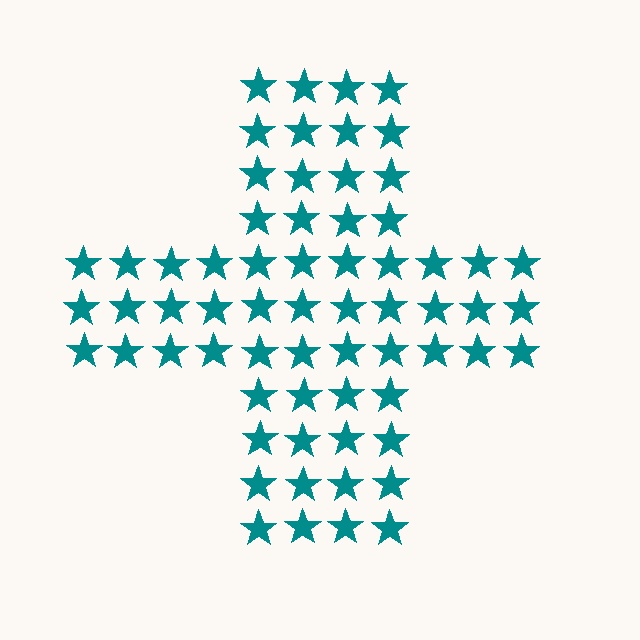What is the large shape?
The large shape is a cross.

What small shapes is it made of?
It is made of small stars.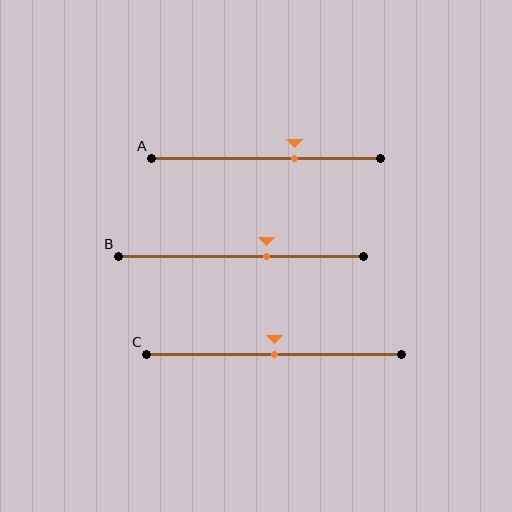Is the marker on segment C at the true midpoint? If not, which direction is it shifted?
Yes, the marker on segment C is at the true midpoint.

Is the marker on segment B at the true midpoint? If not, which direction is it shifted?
No, the marker on segment B is shifted to the right by about 10% of the segment length.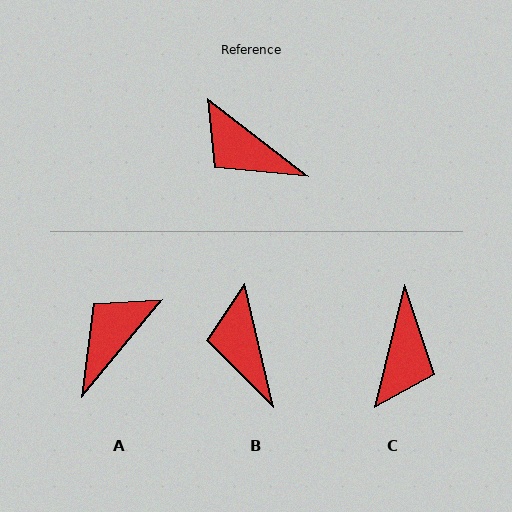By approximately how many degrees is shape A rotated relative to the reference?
Approximately 92 degrees clockwise.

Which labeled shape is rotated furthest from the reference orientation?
C, about 113 degrees away.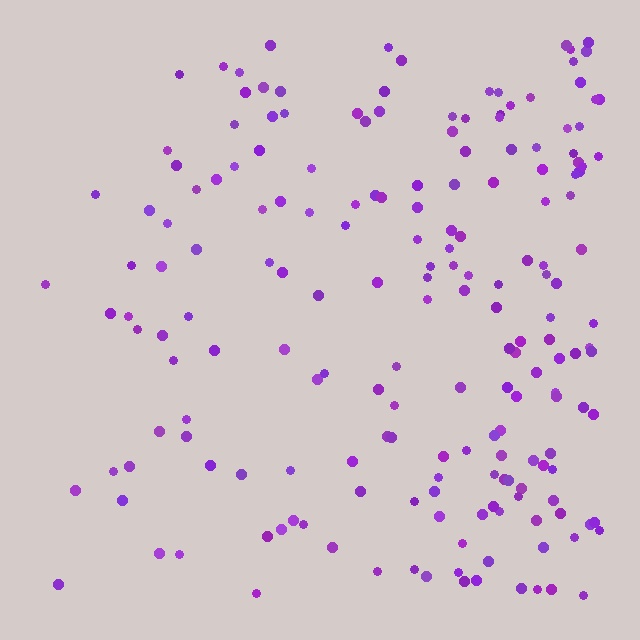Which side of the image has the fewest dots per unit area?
The left.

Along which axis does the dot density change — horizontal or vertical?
Horizontal.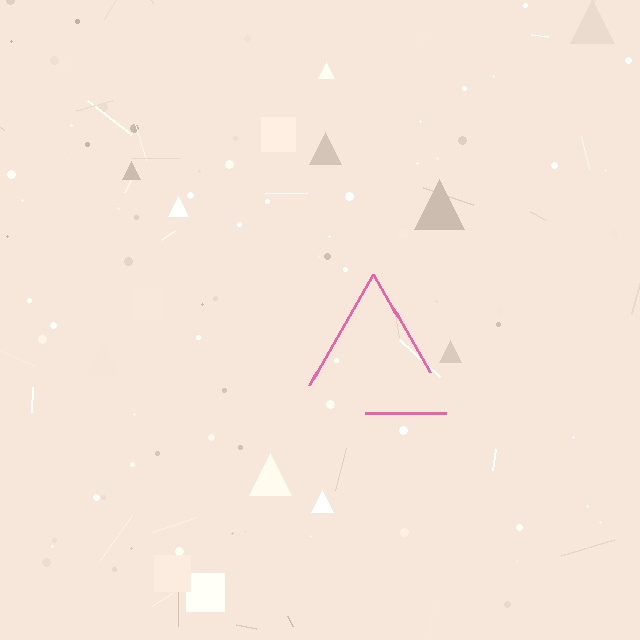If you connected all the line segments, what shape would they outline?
They would outline a triangle.